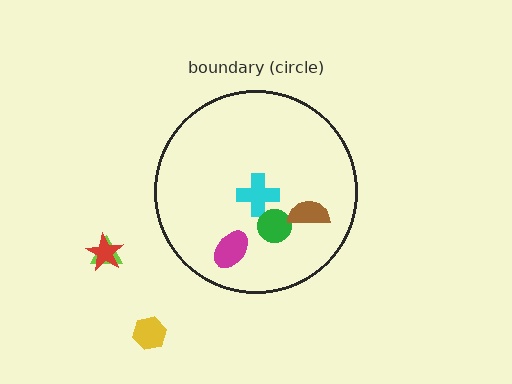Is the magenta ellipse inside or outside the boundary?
Inside.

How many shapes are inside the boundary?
4 inside, 3 outside.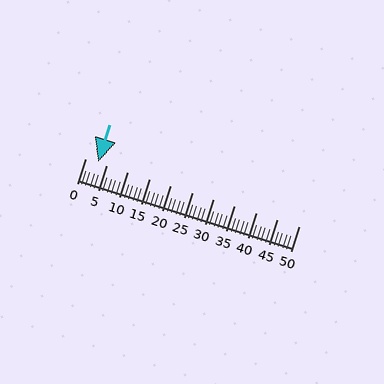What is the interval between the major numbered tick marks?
The major tick marks are spaced 5 units apart.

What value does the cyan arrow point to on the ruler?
The cyan arrow points to approximately 3.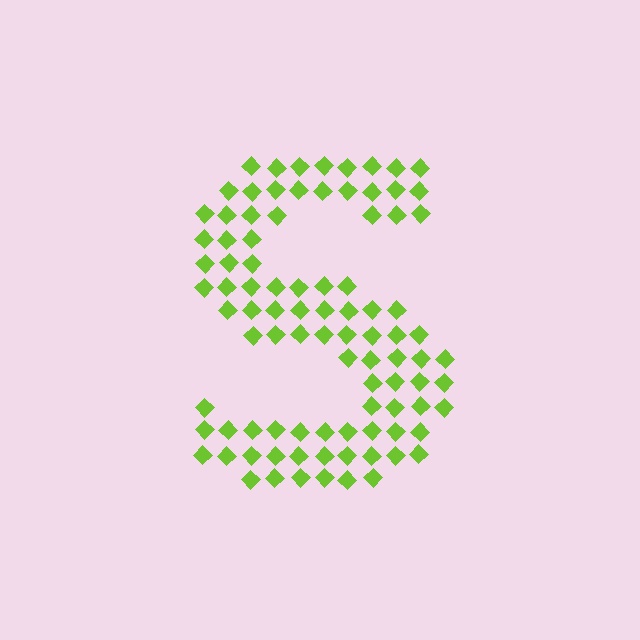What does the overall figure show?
The overall figure shows the letter S.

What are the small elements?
The small elements are diamonds.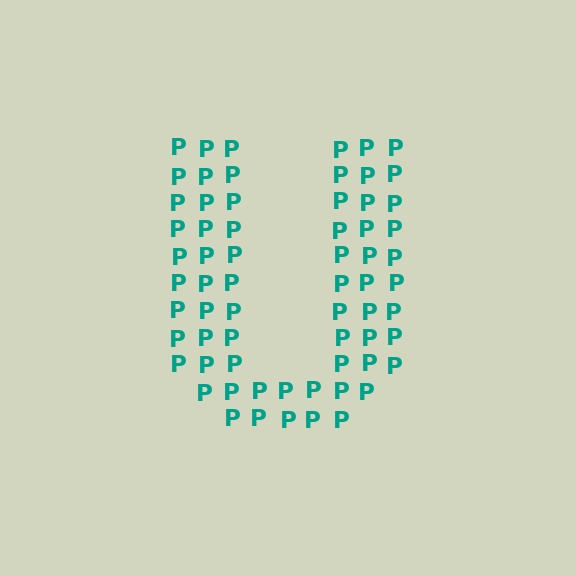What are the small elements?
The small elements are letter P's.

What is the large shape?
The large shape is the letter U.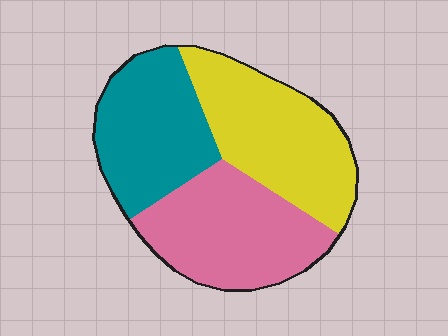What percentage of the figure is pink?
Pink takes up about one third (1/3) of the figure.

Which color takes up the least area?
Teal, at roughly 30%.